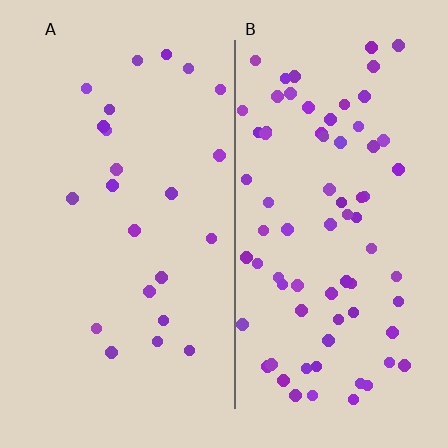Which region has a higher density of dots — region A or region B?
B (the right).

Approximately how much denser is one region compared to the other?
Approximately 3.2× — region B over region A.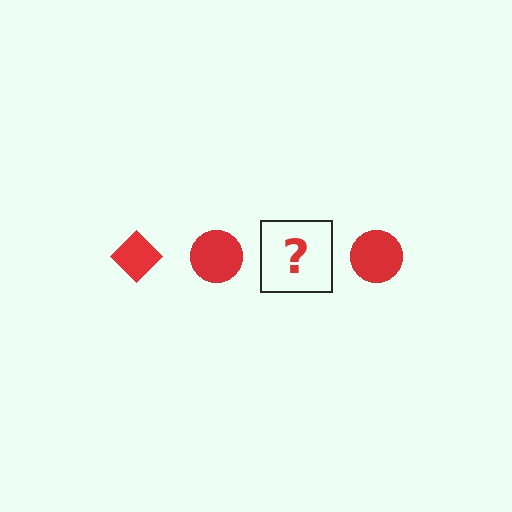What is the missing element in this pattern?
The missing element is a red diamond.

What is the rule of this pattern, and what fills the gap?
The rule is that the pattern cycles through diamond, circle shapes in red. The gap should be filled with a red diamond.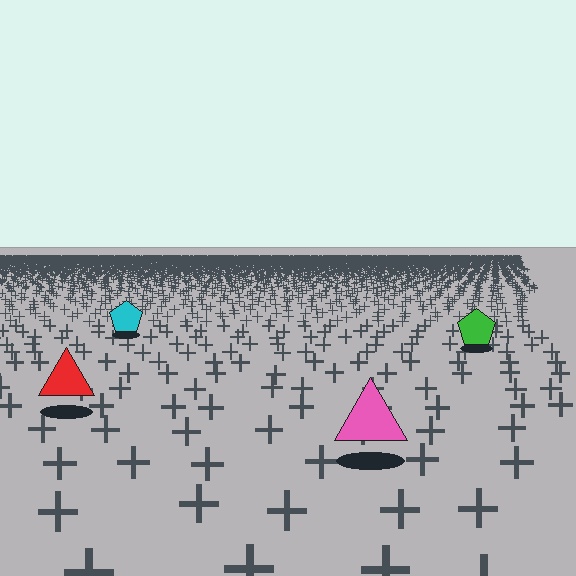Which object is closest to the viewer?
The pink triangle is closest. The texture marks near it are larger and more spread out.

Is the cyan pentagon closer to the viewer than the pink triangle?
No. The pink triangle is closer — you can tell from the texture gradient: the ground texture is coarser near it.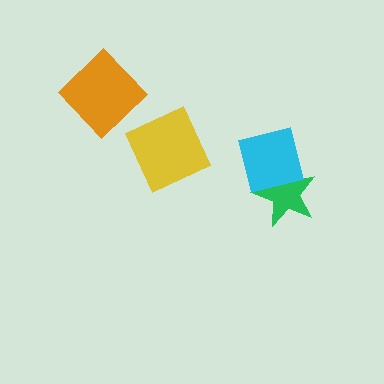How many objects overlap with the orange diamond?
0 objects overlap with the orange diamond.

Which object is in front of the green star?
The cyan square is in front of the green star.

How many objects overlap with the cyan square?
1 object overlaps with the cyan square.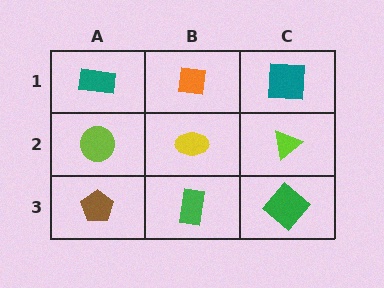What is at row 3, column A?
A brown pentagon.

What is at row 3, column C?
A green diamond.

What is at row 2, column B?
A yellow ellipse.